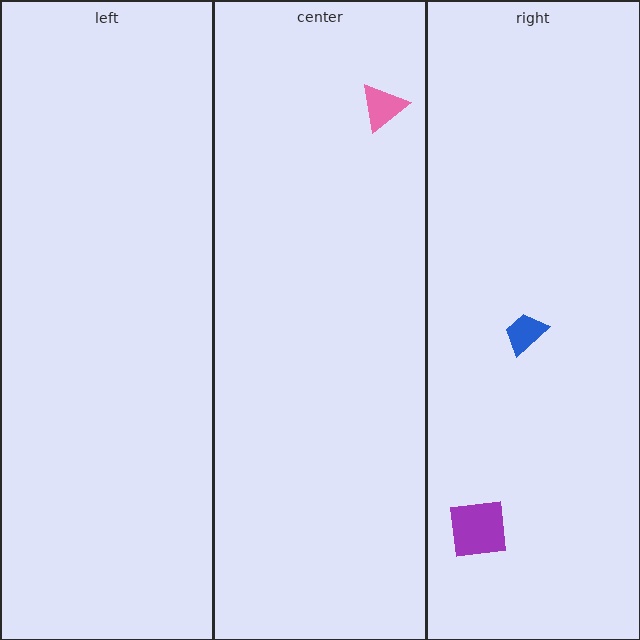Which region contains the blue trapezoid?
The right region.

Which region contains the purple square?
The right region.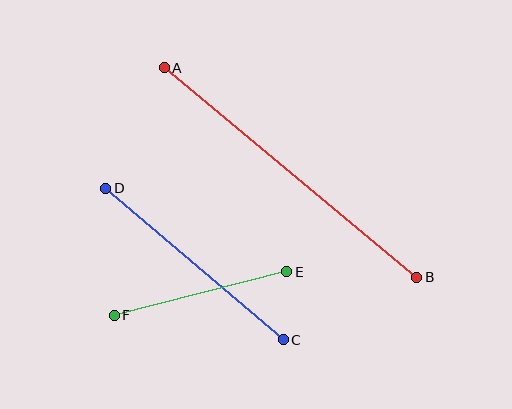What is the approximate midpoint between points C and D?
The midpoint is at approximately (195, 264) pixels.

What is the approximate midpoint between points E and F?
The midpoint is at approximately (201, 294) pixels.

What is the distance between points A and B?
The distance is approximately 328 pixels.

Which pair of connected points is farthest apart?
Points A and B are farthest apart.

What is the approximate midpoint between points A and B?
The midpoint is at approximately (290, 172) pixels.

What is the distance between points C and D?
The distance is approximately 233 pixels.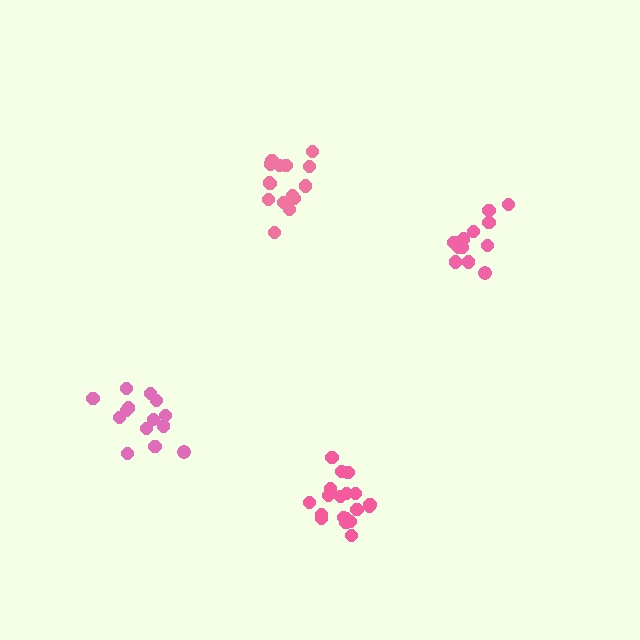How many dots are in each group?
Group 1: 19 dots, Group 2: 15 dots, Group 3: 14 dots, Group 4: 14 dots (62 total).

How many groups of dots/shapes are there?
There are 4 groups.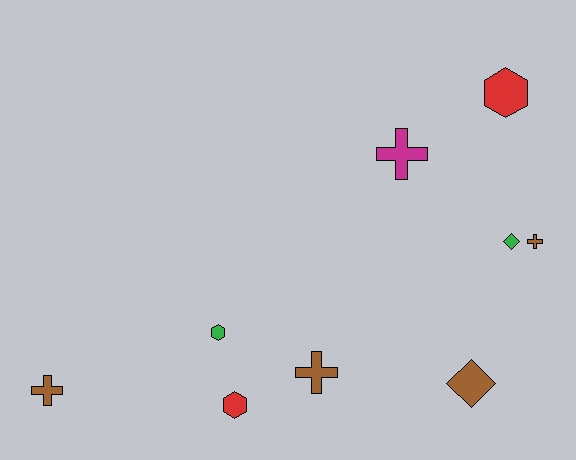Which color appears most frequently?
Brown, with 4 objects.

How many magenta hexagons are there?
There are no magenta hexagons.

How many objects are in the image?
There are 9 objects.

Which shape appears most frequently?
Cross, with 4 objects.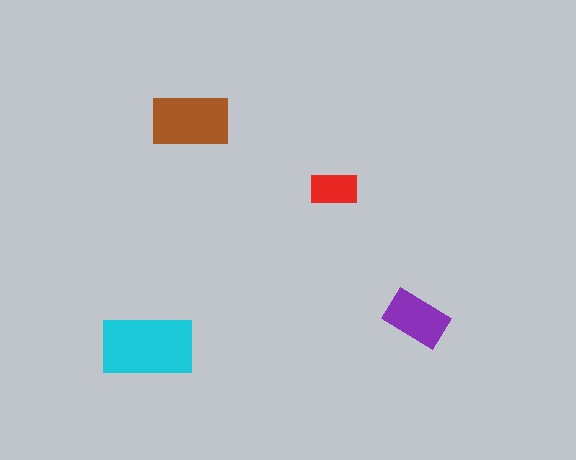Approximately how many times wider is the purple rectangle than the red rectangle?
About 1.5 times wider.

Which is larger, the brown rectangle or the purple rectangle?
The brown one.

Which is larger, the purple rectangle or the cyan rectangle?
The cyan one.